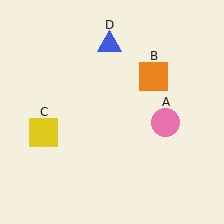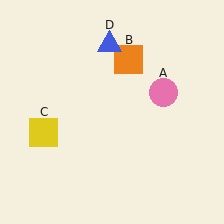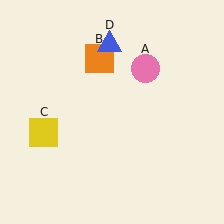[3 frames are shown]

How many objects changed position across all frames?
2 objects changed position: pink circle (object A), orange square (object B).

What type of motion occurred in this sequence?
The pink circle (object A), orange square (object B) rotated counterclockwise around the center of the scene.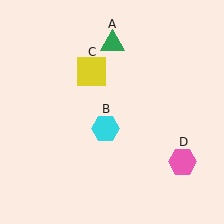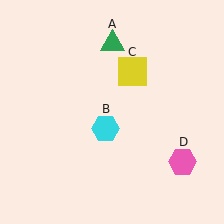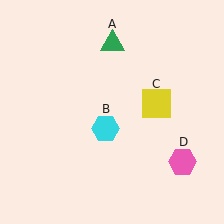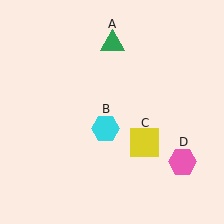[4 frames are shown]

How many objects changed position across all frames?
1 object changed position: yellow square (object C).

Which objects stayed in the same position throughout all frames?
Green triangle (object A) and cyan hexagon (object B) and pink hexagon (object D) remained stationary.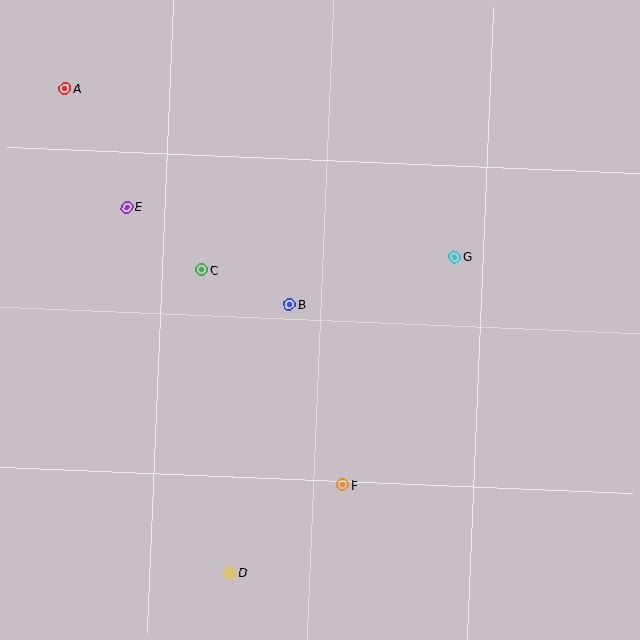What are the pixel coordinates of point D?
Point D is at (230, 573).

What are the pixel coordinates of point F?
Point F is at (343, 485).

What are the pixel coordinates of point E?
Point E is at (127, 207).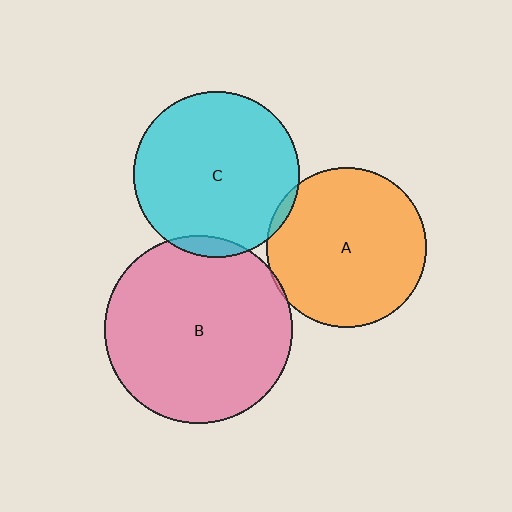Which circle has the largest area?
Circle B (pink).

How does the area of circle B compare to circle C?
Approximately 1.3 times.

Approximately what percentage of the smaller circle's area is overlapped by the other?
Approximately 5%.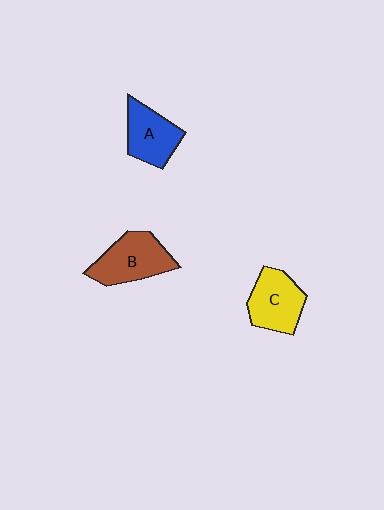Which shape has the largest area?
Shape B (brown).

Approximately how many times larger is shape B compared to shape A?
Approximately 1.2 times.